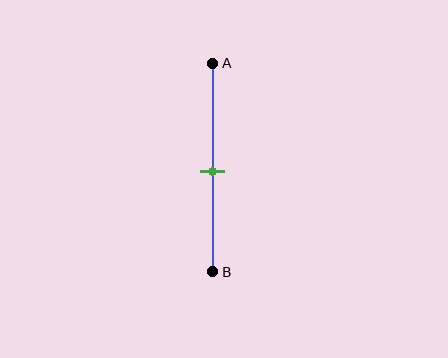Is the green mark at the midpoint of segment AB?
Yes, the mark is approximately at the midpoint.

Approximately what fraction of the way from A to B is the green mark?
The green mark is approximately 50% of the way from A to B.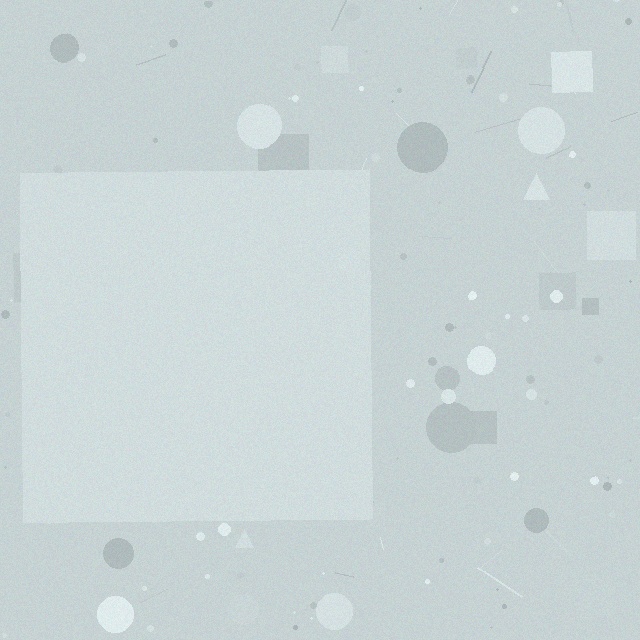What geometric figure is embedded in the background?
A square is embedded in the background.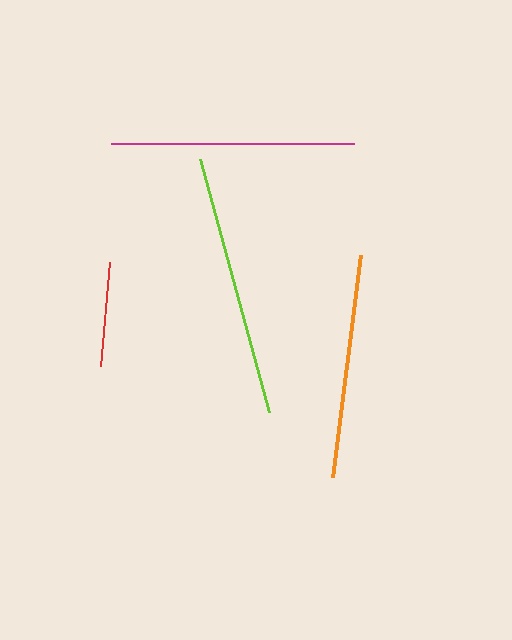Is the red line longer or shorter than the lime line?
The lime line is longer than the red line.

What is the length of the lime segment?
The lime segment is approximately 262 pixels long.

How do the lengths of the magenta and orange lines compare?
The magenta and orange lines are approximately the same length.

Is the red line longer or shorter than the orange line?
The orange line is longer than the red line.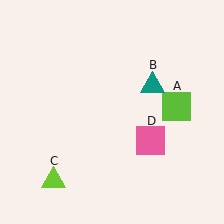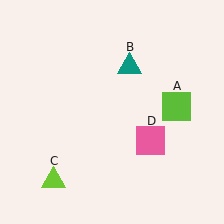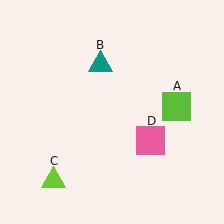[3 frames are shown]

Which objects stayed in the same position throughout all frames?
Lime square (object A) and lime triangle (object C) and pink square (object D) remained stationary.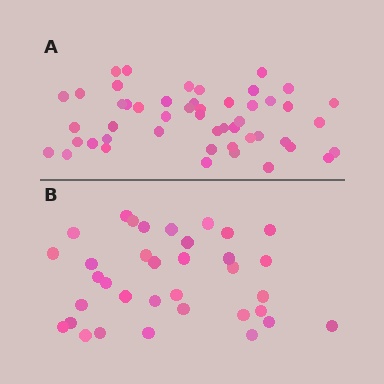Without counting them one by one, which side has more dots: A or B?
Region A (the top region) has more dots.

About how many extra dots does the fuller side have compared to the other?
Region A has approximately 15 more dots than region B.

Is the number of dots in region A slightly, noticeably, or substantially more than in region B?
Region A has noticeably more, but not dramatically so. The ratio is roughly 1.4 to 1.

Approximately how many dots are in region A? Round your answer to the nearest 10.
About 50 dots. (The exact count is 49, which rounds to 50.)